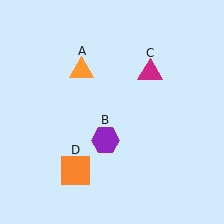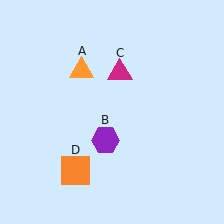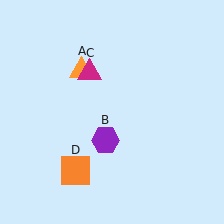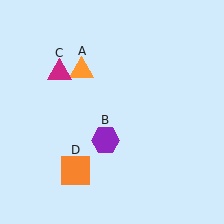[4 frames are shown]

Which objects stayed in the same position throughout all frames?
Orange triangle (object A) and purple hexagon (object B) and orange square (object D) remained stationary.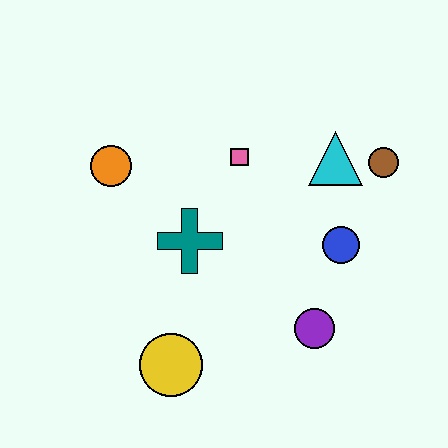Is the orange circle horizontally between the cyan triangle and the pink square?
No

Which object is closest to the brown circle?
The cyan triangle is closest to the brown circle.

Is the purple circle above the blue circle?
No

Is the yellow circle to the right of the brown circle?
No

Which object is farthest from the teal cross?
The brown circle is farthest from the teal cross.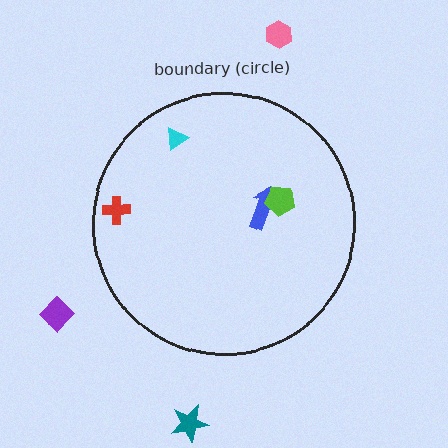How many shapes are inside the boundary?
4 inside, 3 outside.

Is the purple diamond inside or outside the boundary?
Outside.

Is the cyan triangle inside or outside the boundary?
Inside.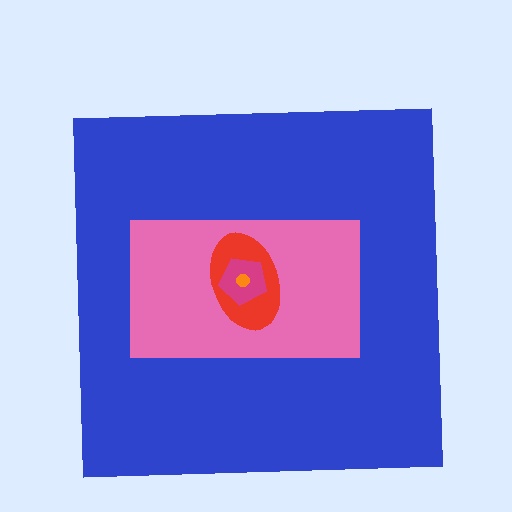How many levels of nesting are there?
5.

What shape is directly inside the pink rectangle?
The red ellipse.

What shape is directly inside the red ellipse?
The magenta pentagon.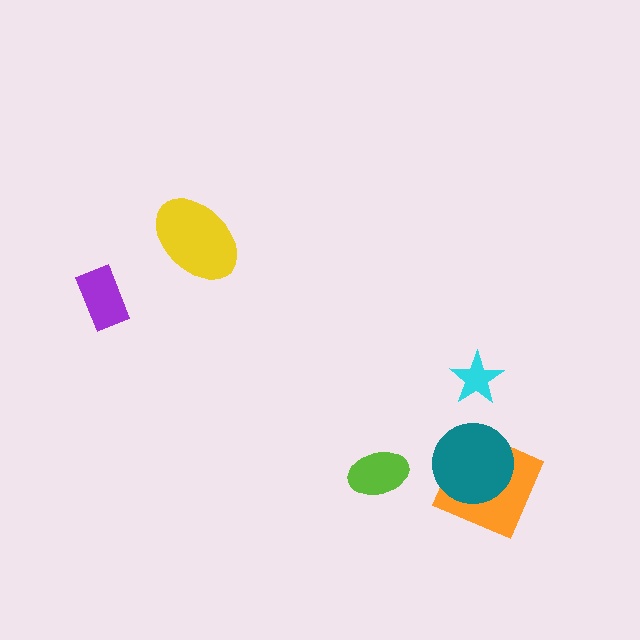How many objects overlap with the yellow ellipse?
0 objects overlap with the yellow ellipse.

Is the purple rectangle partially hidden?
No, no other shape covers it.